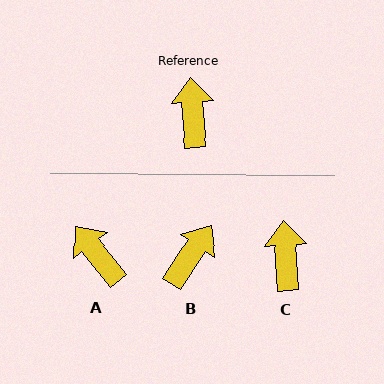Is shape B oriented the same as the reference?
No, it is off by about 37 degrees.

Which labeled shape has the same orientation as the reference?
C.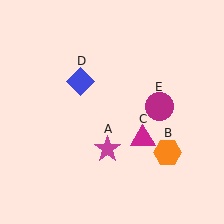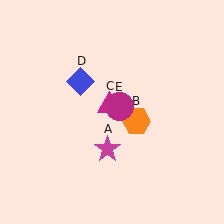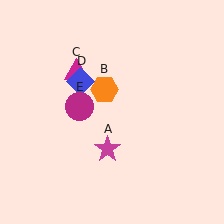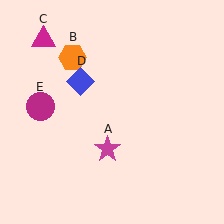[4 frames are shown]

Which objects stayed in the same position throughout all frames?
Magenta star (object A) and blue diamond (object D) remained stationary.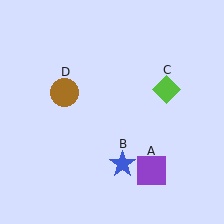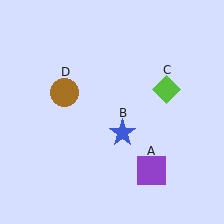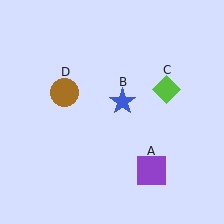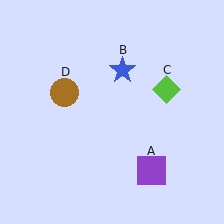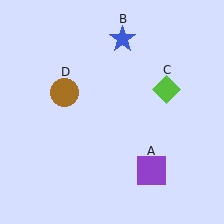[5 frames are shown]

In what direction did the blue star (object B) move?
The blue star (object B) moved up.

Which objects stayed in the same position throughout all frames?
Purple square (object A) and lime diamond (object C) and brown circle (object D) remained stationary.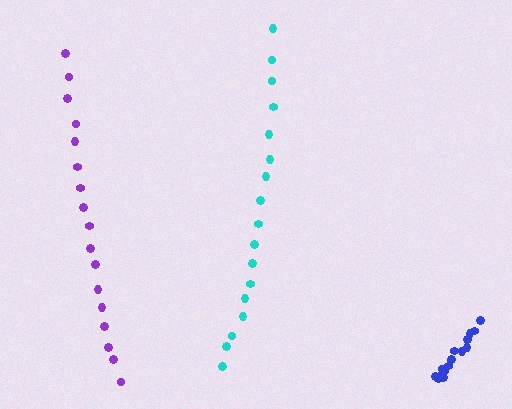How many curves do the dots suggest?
There are 3 distinct paths.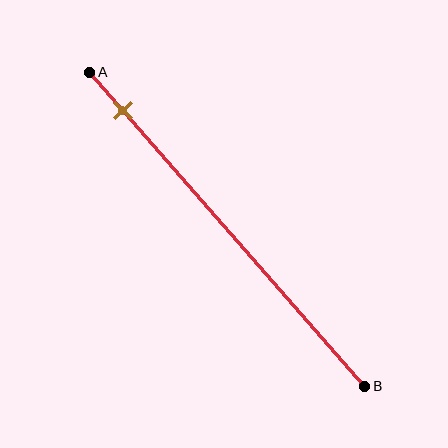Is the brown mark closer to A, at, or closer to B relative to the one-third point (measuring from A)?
The brown mark is closer to point A than the one-third point of segment AB.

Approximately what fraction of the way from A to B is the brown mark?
The brown mark is approximately 10% of the way from A to B.